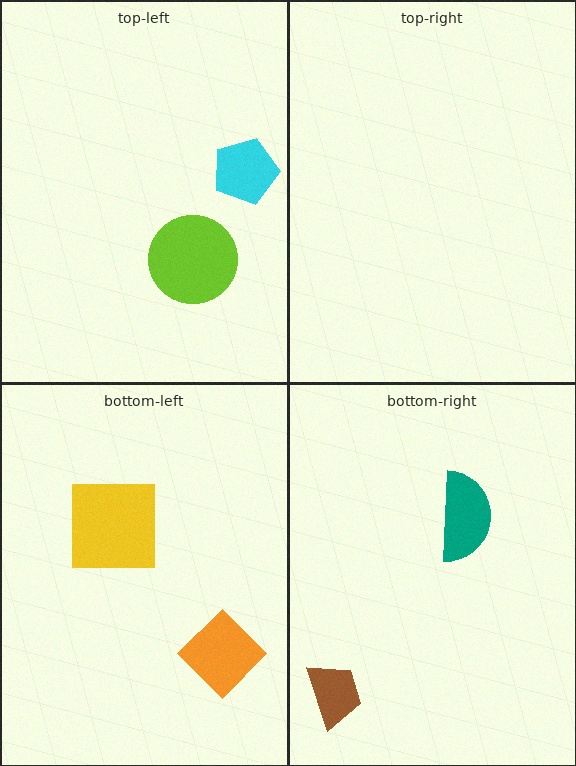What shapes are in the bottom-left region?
The yellow square, the orange diamond.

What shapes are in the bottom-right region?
The brown trapezoid, the teal semicircle.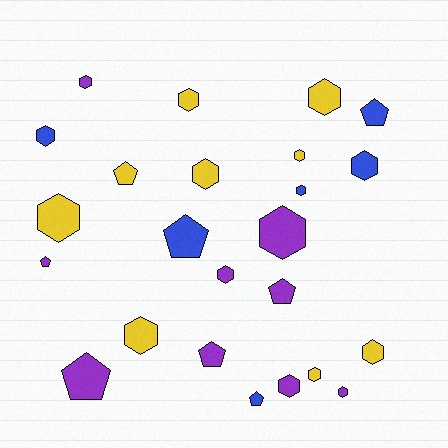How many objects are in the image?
There are 24 objects.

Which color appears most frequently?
Purple, with 9 objects.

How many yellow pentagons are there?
There is 1 yellow pentagon.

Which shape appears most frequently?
Hexagon, with 16 objects.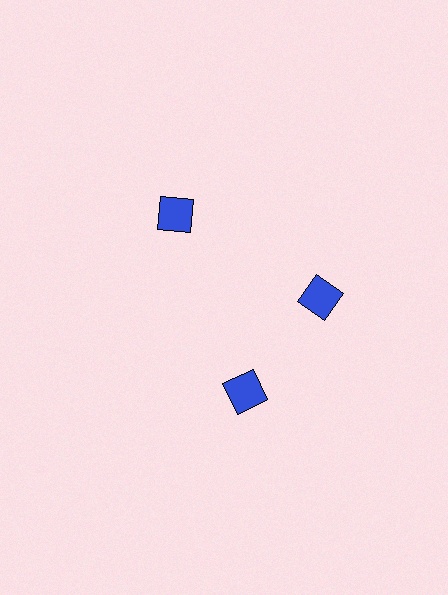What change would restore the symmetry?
The symmetry would be restored by rotating it back into even spacing with its neighbors so that all 3 squares sit at equal angles and equal distance from the center.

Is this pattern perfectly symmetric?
No. The 3 blue squares are arranged in a ring, but one element near the 7 o'clock position is rotated out of alignment along the ring, breaking the 3-fold rotational symmetry.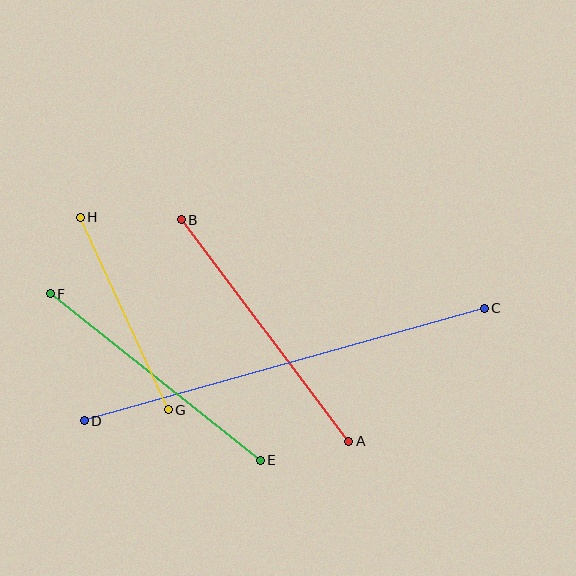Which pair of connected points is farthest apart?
Points C and D are farthest apart.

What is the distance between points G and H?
The distance is approximately 211 pixels.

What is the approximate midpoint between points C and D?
The midpoint is at approximately (284, 364) pixels.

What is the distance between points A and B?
The distance is approximately 278 pixels.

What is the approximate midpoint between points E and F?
The midpoint is at approximately (155, 377) pixels.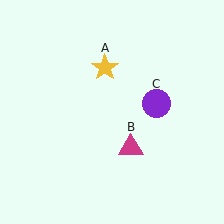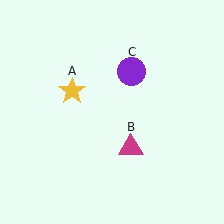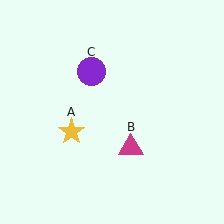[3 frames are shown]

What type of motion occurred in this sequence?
The yellow star (object A), purple circle (object C) rotated counterclockwise around the center of the scene.